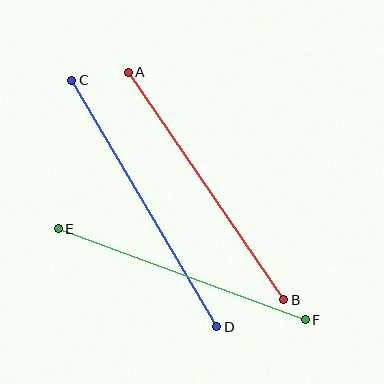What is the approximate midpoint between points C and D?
The midpoint is at approximately (144, 204) pixels.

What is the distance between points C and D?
The distance is approximately 286 pixels.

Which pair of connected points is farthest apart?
Points C and D are farthest apart.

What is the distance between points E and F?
The distance is approximately 263 pixels.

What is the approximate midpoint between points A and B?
The midpoint is at approximately (206, 186) pixels.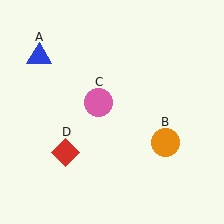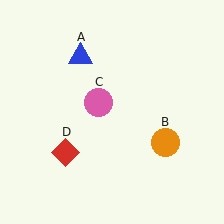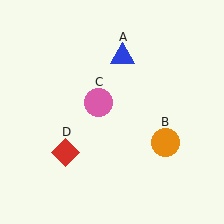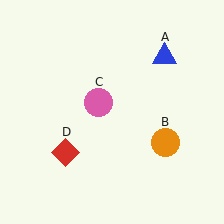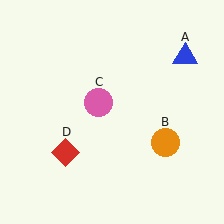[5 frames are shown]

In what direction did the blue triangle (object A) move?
The blue triangle (object A) moved right.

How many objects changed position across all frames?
1 object changed position: blue triangle (object A).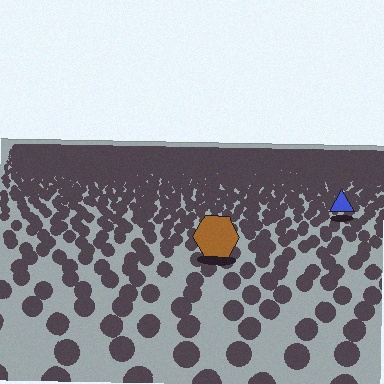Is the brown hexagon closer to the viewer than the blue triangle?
Yes. The brown hexagon is closer — you can tell from the texture gradient: the ground texture is coarser near it.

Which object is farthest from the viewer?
The blue triangle is farthest from the viewer. It appears smaller and the ground texture around it is denser.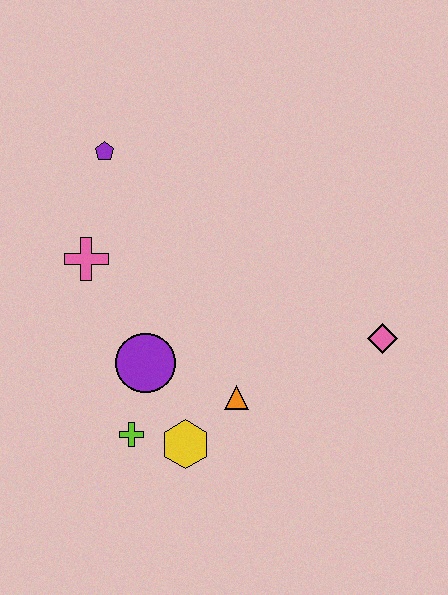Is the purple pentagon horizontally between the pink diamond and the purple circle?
No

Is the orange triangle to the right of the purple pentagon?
Yes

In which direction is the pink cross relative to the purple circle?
The pink cross is above the purple circle.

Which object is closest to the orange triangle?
The yellow hexagon is closest to the orange triangle.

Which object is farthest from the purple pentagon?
The pink diamond is farthest from the purple pentagon.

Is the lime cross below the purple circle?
Yes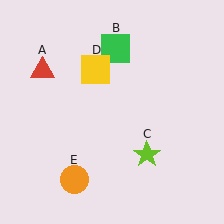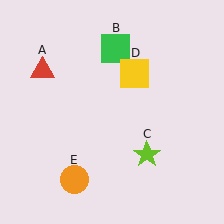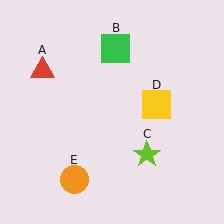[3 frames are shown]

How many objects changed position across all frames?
1 object changed position: yellow square (object D).